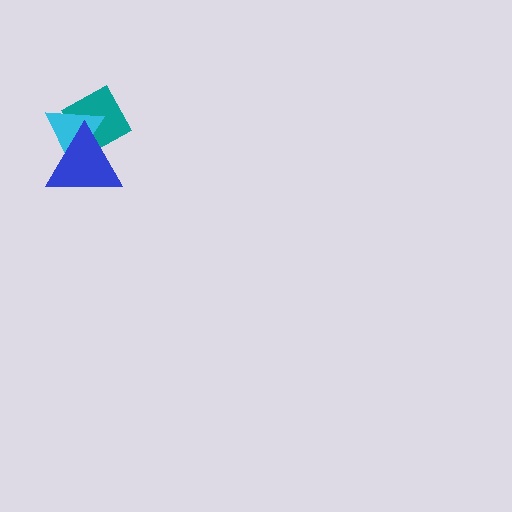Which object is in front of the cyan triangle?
The blue triangle is in front of the cyan triangle.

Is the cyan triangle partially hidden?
Yes, it is partially covered by another shape.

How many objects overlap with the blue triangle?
2 objects overlap with the blue triangle.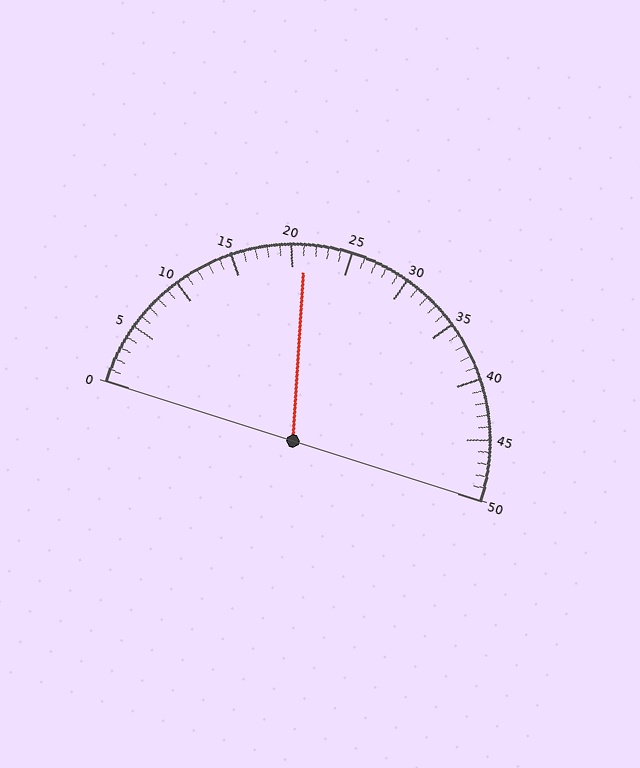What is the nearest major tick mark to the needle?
The nearest major tick mark is 20.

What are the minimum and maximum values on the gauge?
The gauge ranges from 0 to 50.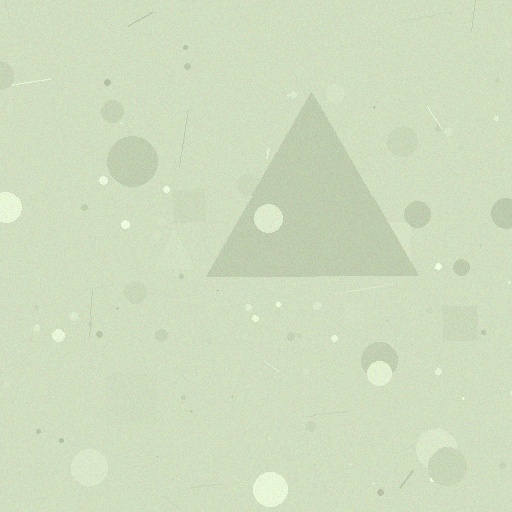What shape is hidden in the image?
A triangle is hidden in the image.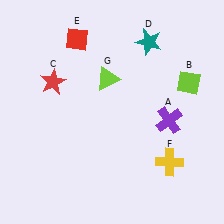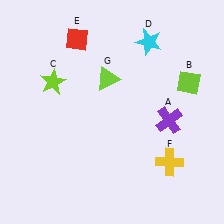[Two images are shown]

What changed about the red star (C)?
In Image 1, C is red. In Image 2, it changed to lime.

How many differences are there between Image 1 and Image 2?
There are 2 differences between the two images.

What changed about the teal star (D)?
In Image 1, D is teal. In Image 2, it changed to cyan.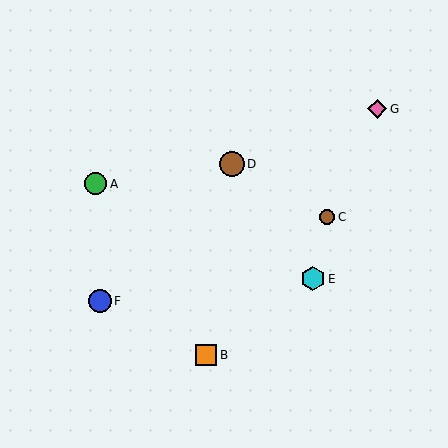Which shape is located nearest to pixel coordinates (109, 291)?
The blue circle (labeled F) at (100, 301) is nearest to that location.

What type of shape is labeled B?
Shape B is an orange square.